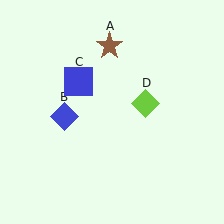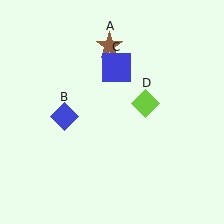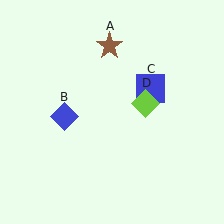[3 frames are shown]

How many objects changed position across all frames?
1 object changed position: blue square (object C).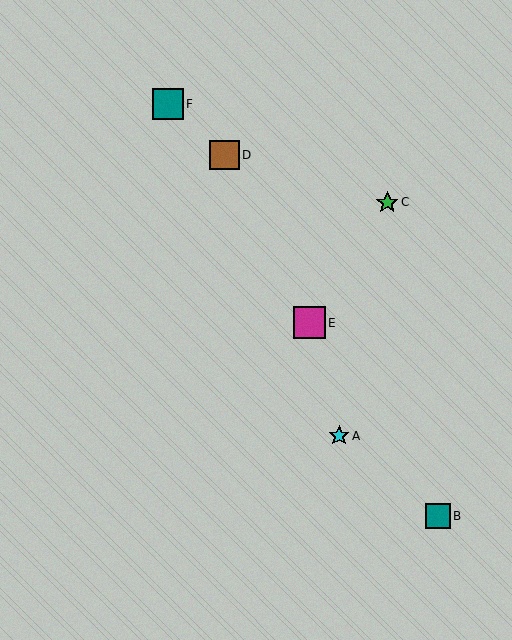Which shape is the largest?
The magenta square (labeled E) is the largest.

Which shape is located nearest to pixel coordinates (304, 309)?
The magenta square (labeled E) at (309, 323) is nearest to that location.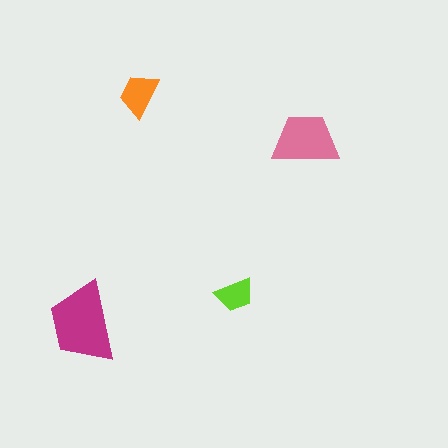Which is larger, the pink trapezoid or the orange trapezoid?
The pink one.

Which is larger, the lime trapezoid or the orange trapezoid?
The orange one.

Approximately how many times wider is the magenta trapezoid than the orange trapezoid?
About 2 times wider.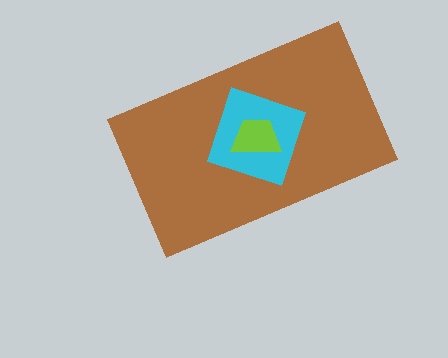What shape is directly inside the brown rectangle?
The cyan diamond.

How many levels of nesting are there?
3.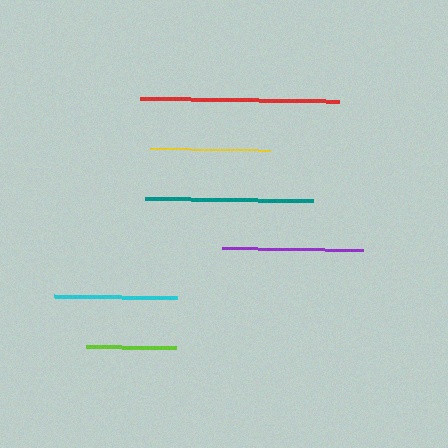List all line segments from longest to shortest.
From longest to shortest: red, teal, purple, cyan, yellow, lime.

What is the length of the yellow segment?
The yellow segment is approximately 120 pixels long.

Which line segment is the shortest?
The lime line is the shortest at approximately 90 pixels.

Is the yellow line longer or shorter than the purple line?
The purple line is longer than the yellow line.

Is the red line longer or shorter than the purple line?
The red line is longer than the purple line.